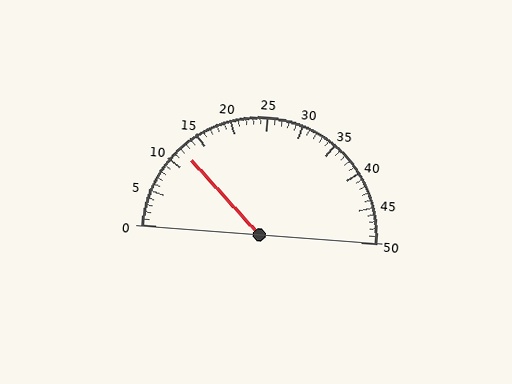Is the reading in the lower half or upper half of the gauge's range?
The reading is in the lower half of the range (0 to 50).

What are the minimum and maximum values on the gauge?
The gauge ranges from 0 to 50.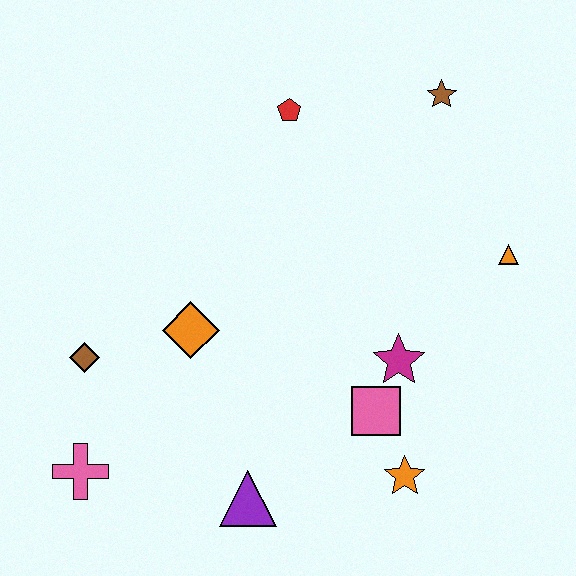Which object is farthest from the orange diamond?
The brown star is farthest from the orange diamond.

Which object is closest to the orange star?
The pink square is closest to the orange star.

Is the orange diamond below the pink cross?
No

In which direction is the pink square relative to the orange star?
The pink square is above the orange star.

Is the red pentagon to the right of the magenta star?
No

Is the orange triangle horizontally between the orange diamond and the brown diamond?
No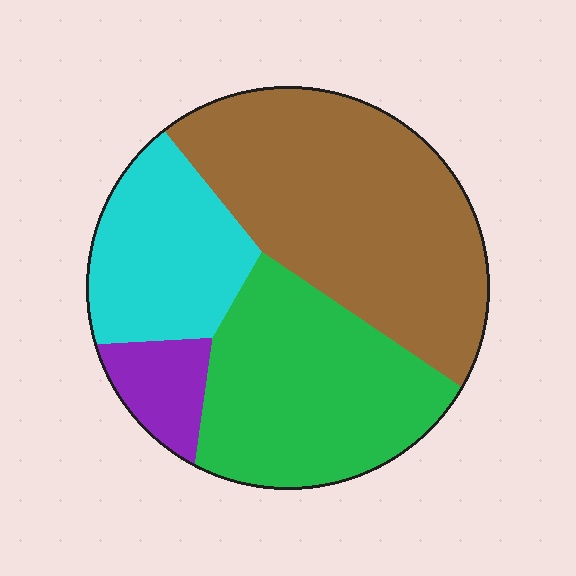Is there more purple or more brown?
Brown.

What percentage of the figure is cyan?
Cyan covers roughly 20% of the figure.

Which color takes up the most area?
Brown, at roughly 40%.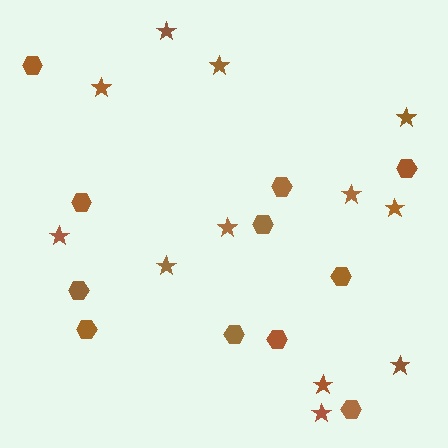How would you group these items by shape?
There are 2 groups: one group of stars (12) and one group of hexagons (11).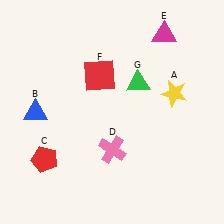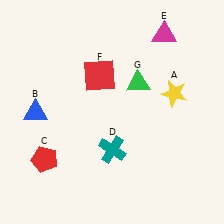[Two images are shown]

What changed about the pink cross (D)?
In Image 1, D is pink. In Image 2, it changed to teal.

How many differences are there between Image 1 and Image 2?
There is 1 difference between the two images.